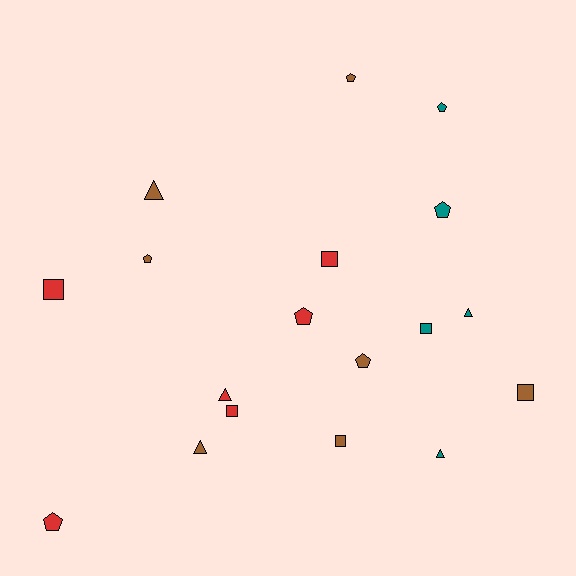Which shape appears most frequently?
Pentagon, with 7 objects.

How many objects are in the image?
There are 18 objects.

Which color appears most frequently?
Brown, with 7 objects.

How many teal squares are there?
There is 1 teal square.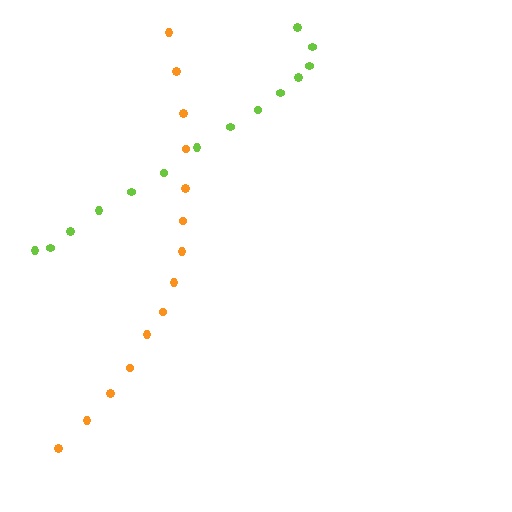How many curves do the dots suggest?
There are 2 distinct paths.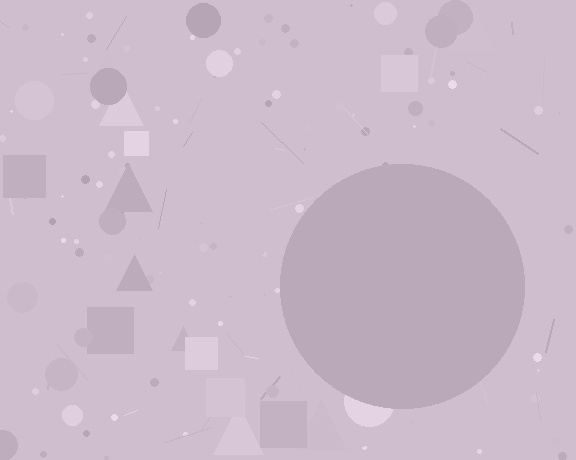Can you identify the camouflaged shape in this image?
The camouflaged shape is a circle.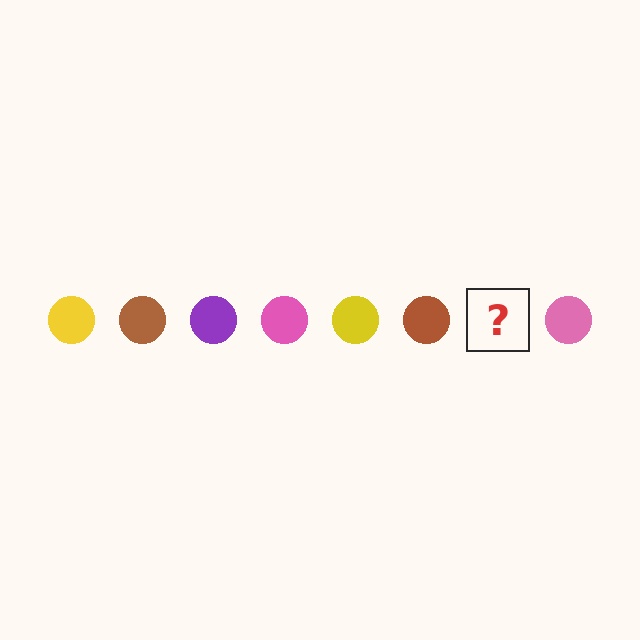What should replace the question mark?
The question mark should be replaced with a purple circle.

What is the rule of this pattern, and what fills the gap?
The rule is that the pattern cycles through yellow, brown, purple, pink circles. The gap should be filled with a purple circle.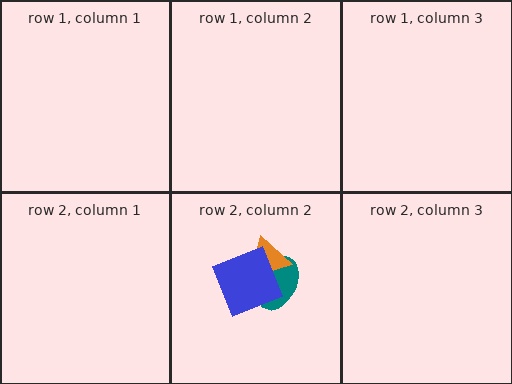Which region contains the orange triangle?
The row 2, column 2 region.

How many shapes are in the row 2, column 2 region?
3.